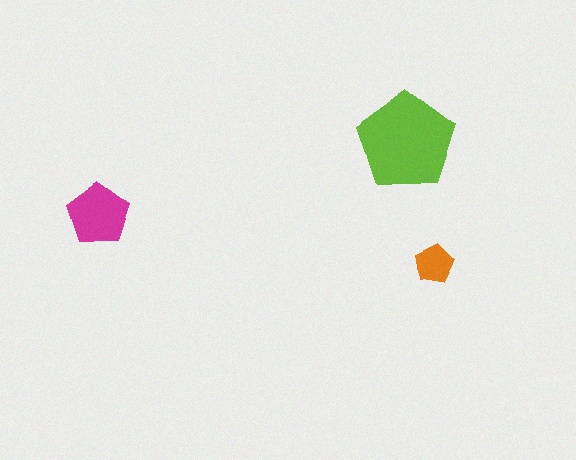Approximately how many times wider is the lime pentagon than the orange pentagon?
About 2.5 times wider.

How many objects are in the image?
There are 3 objects in the image.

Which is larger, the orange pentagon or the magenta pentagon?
The magenta one.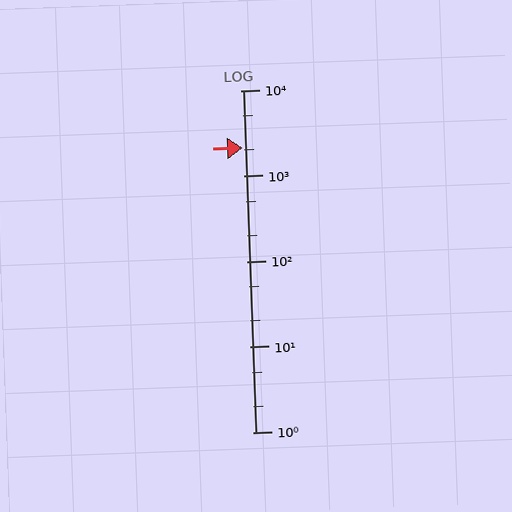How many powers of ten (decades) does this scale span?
The scale spans 4 decades, from 1 to 10000.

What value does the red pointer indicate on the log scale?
The pointer indicates approximately 2100.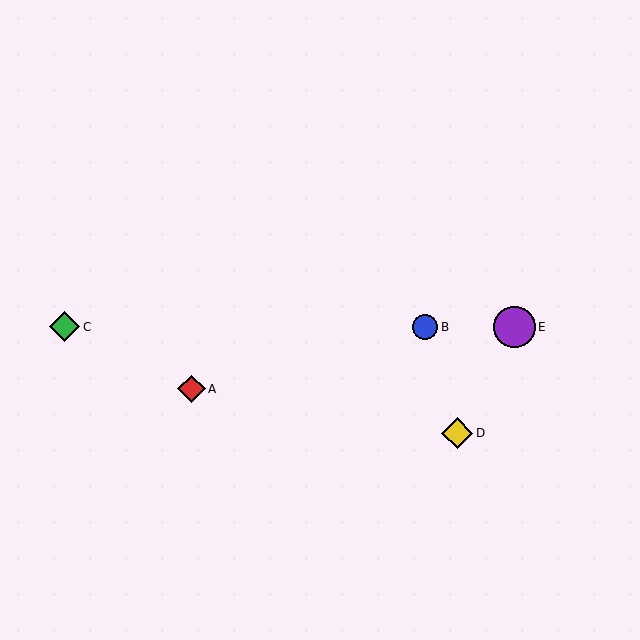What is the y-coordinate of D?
Object D is at y≈433.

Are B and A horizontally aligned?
No, B is at y≈327 and A is at y≈389.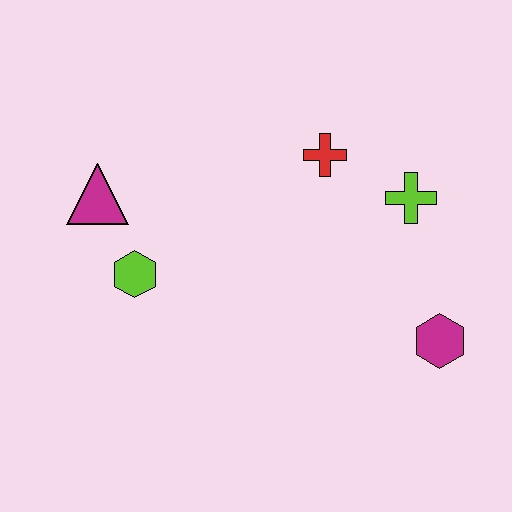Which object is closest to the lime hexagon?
The magenta triangle is closest to the lime hexagon.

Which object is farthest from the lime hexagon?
The magenta hexagon is farthest from the lime hexagon.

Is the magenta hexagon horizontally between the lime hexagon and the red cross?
No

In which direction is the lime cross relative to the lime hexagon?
The lime cross is to the right of the lime hexagon.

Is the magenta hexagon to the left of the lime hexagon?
No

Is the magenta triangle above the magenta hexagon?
Yes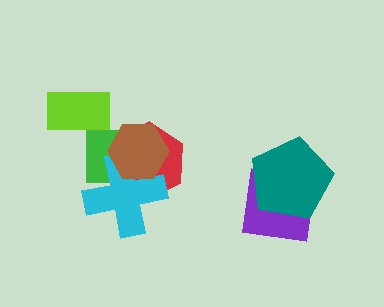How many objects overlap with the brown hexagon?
3 objects overlap with the brown hexagon.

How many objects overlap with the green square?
3 objects overlap with the green square.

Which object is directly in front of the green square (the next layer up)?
The red hexagon is directly in front of the green square.